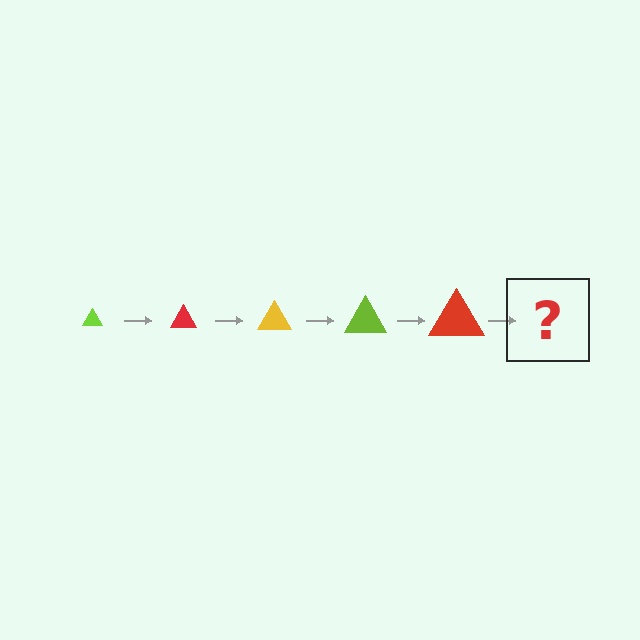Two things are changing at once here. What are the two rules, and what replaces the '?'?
The two rules are that the triangle grows larger each step and the color cycles through lime, red, and yellow. The '?' should be a yellow triangle, larger than the previous one.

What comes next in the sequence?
The next element should be a yellow triangle, larger than the previous one.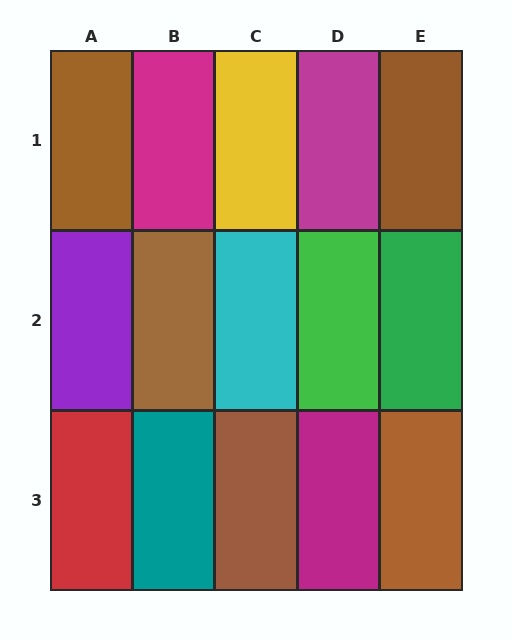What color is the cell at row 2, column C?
Cyan.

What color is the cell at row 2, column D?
Green.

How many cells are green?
2 cells are green.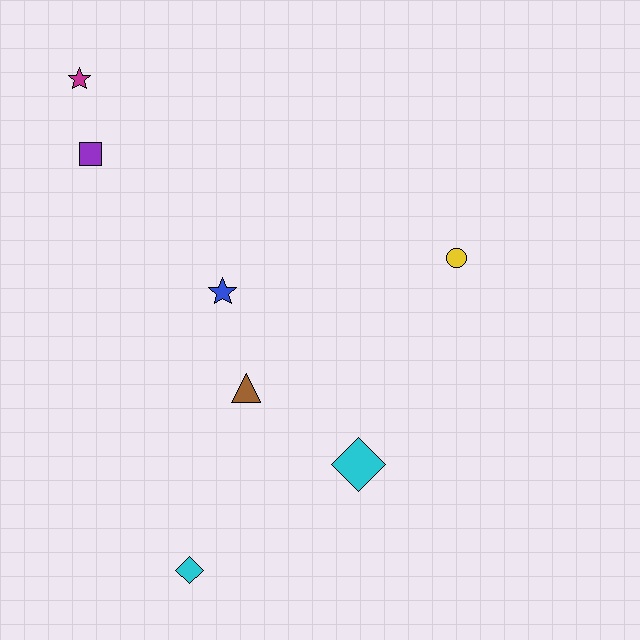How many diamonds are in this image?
There are 2 diamonds.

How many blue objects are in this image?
There is 1 blue object.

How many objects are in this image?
There are 7 objects.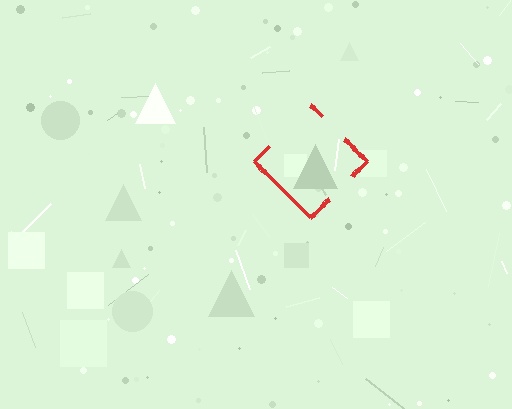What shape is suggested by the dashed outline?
The dashed outline suggests a diamond.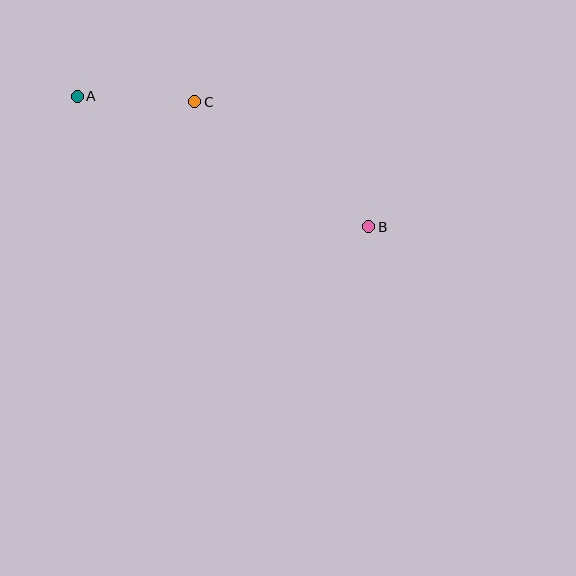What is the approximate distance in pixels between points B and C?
The distance between B and C is approximately 214 pixels.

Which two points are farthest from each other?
Points A and B are farthest from each other.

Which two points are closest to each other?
Points A and C are closest to each other.